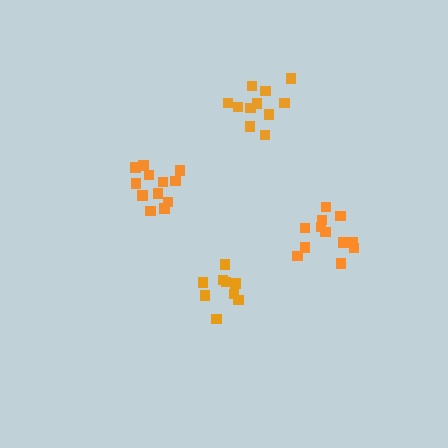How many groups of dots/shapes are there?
There are 4 groups.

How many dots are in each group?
Group 1: 9 dots, Group 2: 12 dots, Group 3: 11 dots, Group 4: 12 dots (44 total).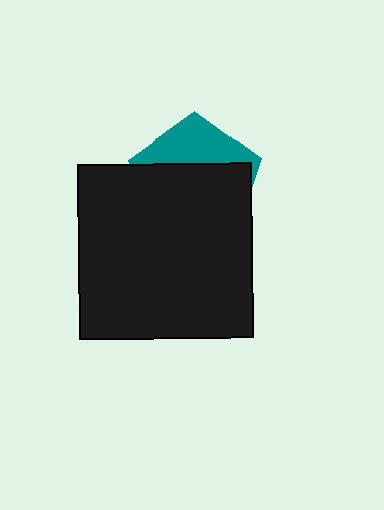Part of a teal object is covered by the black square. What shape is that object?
It is a pentagon.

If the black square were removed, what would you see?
You would see the complete teal pentagon.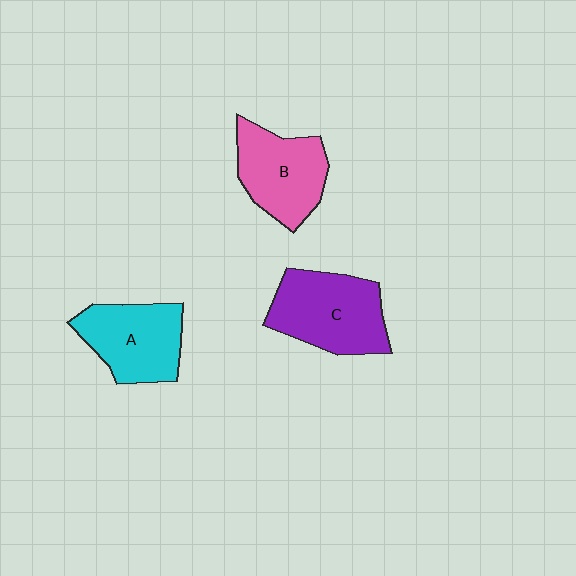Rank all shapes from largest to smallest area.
From largest to smallest: C (purple), A (cyan), B (pink).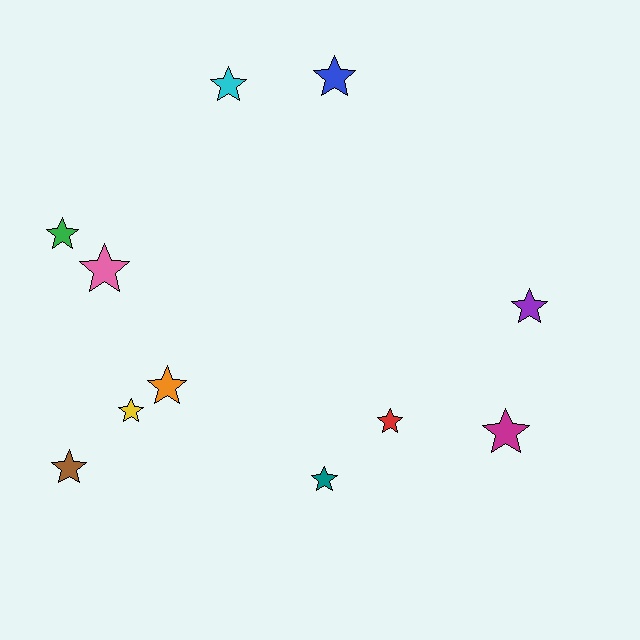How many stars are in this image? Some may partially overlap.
There are 11 stars.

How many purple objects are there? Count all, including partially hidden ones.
There is 1 purple object.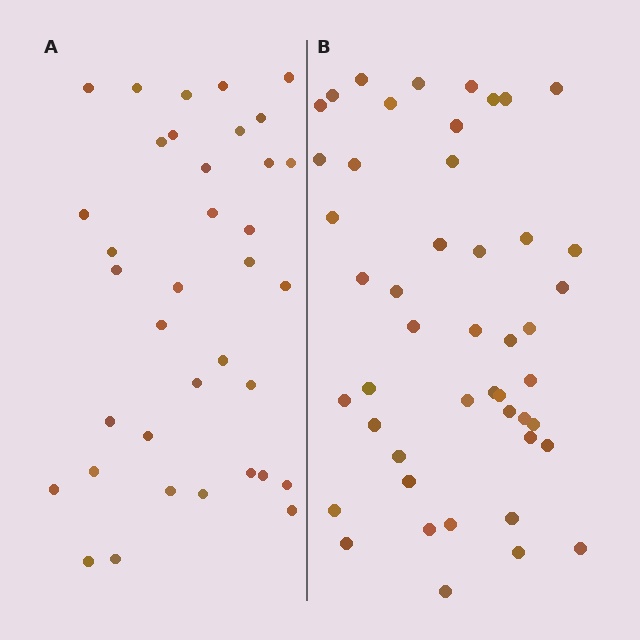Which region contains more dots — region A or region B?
Region B (the right region) has more dots.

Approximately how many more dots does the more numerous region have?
Region B has roughly 12 or so more dots than region A.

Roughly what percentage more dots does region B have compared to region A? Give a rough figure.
About 30% more.